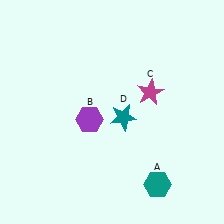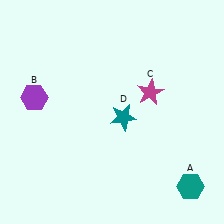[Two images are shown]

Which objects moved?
The objects that moved are: the teal hexagon (A), the purple hexagon (B).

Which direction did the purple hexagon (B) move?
The purple hexagon (B) moved left.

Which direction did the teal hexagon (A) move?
The teal hexagon (A) moved right.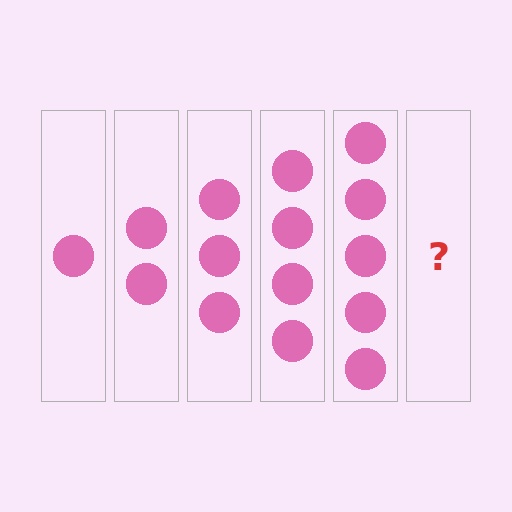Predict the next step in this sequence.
The next step is 6 circles.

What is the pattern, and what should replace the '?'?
The pattern is that each step adds one more circle. The '?' should be 6 circles.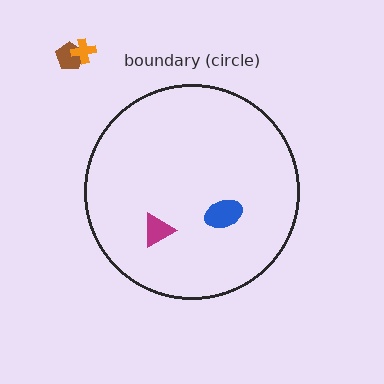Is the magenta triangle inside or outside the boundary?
Inside.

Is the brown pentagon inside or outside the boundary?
Outside.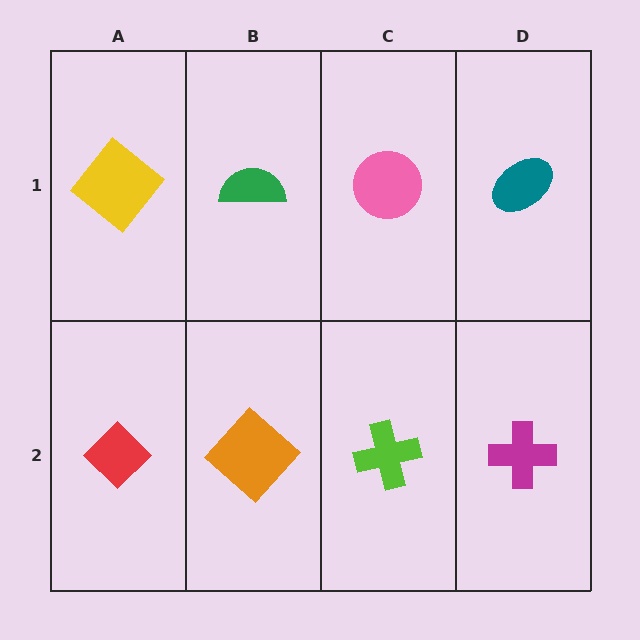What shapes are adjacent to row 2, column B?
A green semicircle (row 1, column B), a red diamond (row 2, column A), a lime cross (row 2, column C).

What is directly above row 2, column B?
A green semicircle.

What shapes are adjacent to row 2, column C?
A pink circle (row 1, column C), an orange diamond (row 2, column B), a magenta cross (row 2, column D).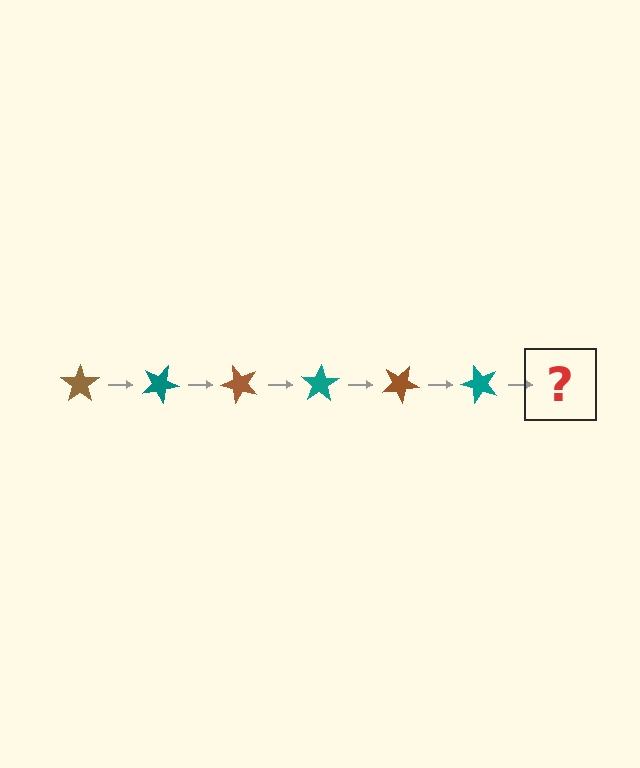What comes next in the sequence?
The next element should be a brown star, rotated 150 degrees from the start.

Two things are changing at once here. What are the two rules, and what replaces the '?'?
The two rules are that it rotates 25 degrees each step and the color cycles through brown and teal. The '?' should be a brown star, rotated 150 degrees from the start.